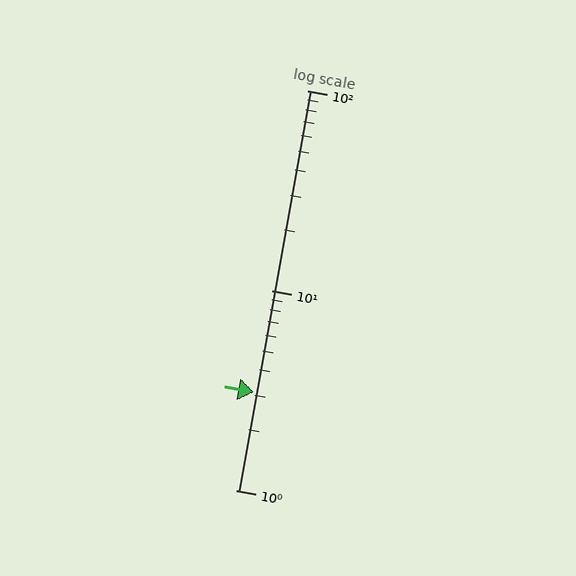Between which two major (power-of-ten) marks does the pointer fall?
The pointer is between 1 and 10.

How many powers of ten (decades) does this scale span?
The scale spans 2 decades, from 1 to 100.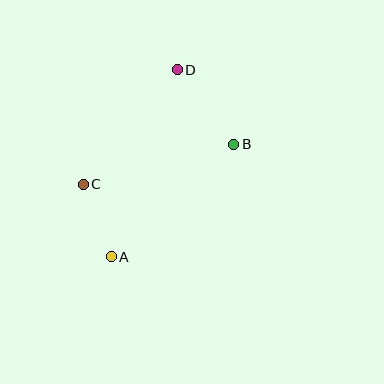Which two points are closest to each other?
Points A and C are closest to each other.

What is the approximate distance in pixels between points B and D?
The distance between B and D is approximately 94 pixels.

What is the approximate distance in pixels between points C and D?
The distance between C and D is approximately 149 pixels.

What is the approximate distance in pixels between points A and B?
The distance between A and B is approximately 166 pixels.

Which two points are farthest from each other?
Points A and D are farthest from each other.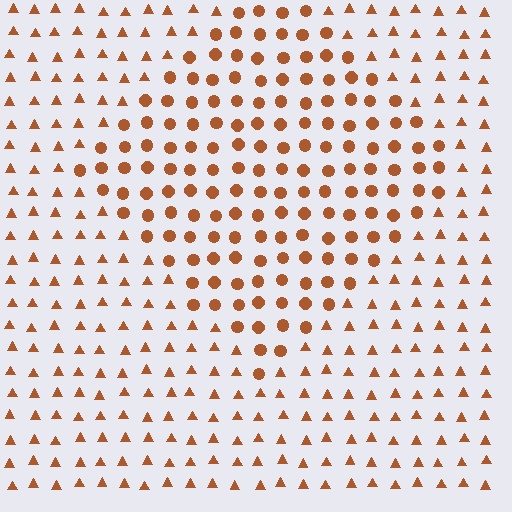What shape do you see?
I see a diamond.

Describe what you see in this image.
The image is filled with small brown elements arranged in a uniform grid. A diamond-shaped region contains circles, while the surrounding area contains triangles. The boundary is defined purely by the change in element shape.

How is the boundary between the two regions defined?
The boundary is defined by a change in element shape: circles inside vs. triangles outside. All elements share the same color and spacing.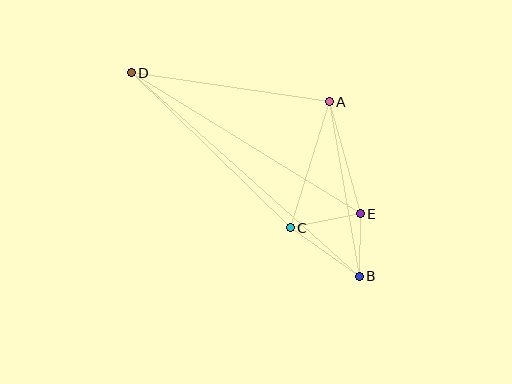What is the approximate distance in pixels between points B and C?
The distance between B and C is approximately 84 pixels.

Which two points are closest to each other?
Points B and E are closest to each other.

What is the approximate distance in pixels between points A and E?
The distance between A and E is approximately 116 pixels.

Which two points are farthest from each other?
Points B and D are farthest from each other.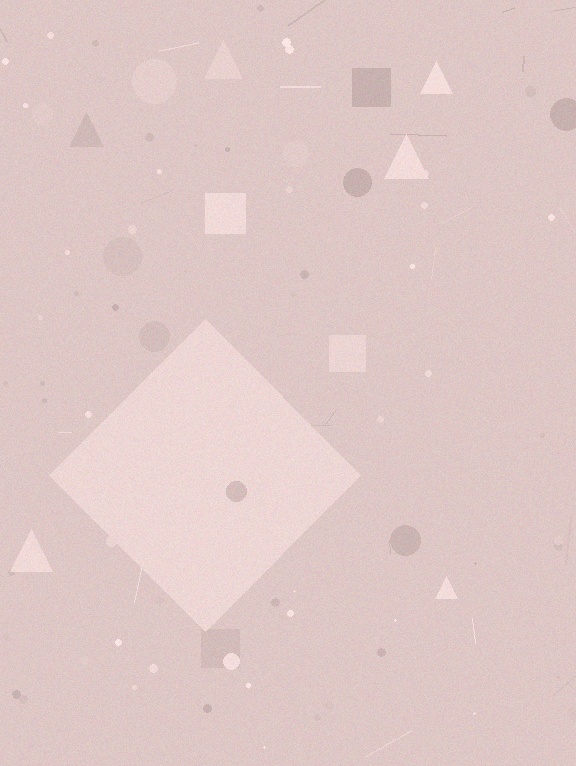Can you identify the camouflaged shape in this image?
The camouflaged shape is a diamond.